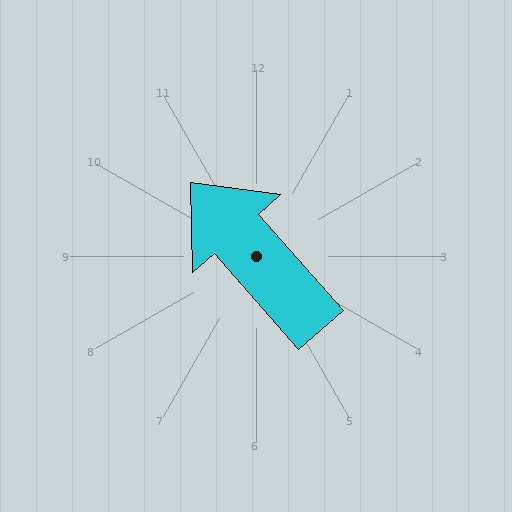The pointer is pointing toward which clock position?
Roughly 11 o'clock.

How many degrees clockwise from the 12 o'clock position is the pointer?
Approximately 319 degrees.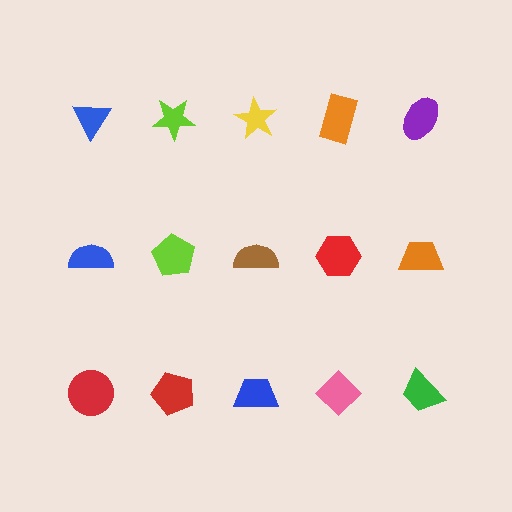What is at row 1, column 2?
A lime star.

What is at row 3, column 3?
A blue trapezoid.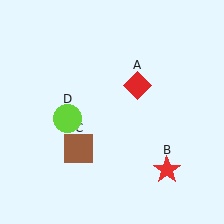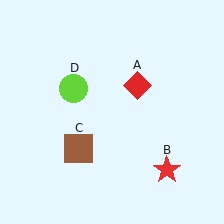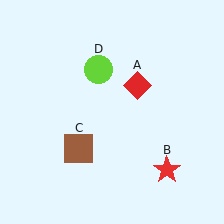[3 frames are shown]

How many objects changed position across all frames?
1 object changed position: lime circle (object D).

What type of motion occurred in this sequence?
The lime circle (object D) rotated clockwise around the center of the scene.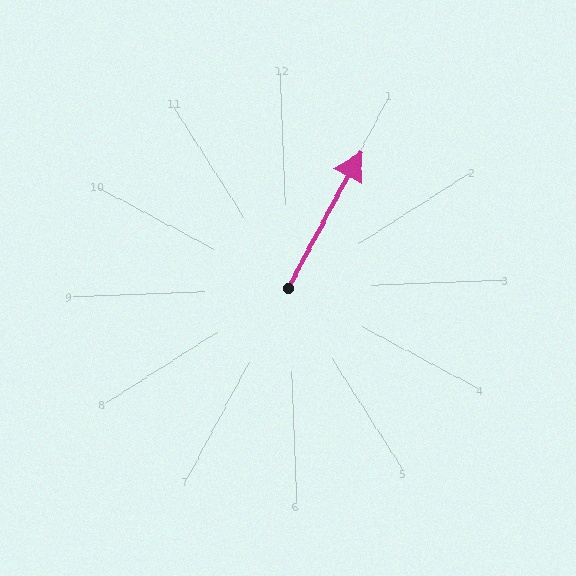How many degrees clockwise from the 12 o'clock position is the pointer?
Approximately 30 degrees.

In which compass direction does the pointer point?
Northeast.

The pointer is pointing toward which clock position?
Roughly 1 o'clock.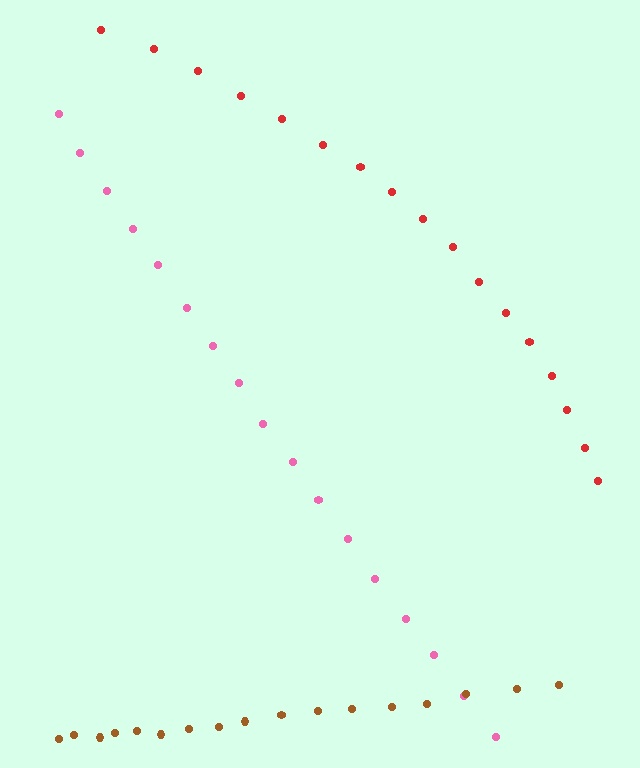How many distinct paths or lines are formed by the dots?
There are 3 distinct paths.